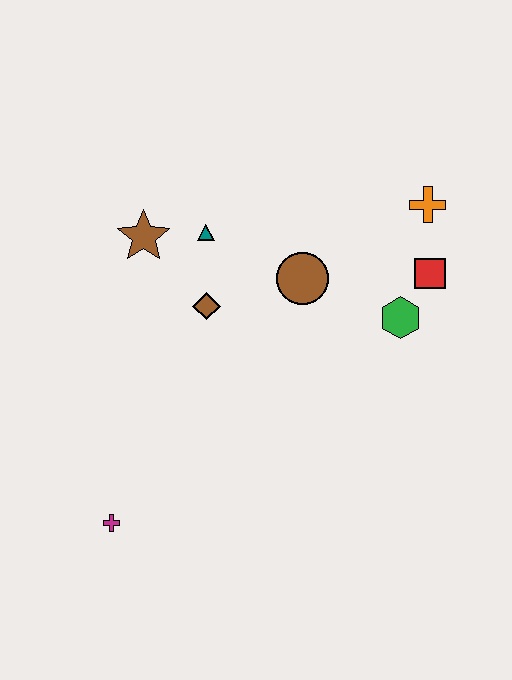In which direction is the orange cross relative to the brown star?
The orange cross is to the right of the brown star.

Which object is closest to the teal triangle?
The brown star is closest to the teal triangle.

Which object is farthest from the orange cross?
The magenta cross is farthest from the orange cross.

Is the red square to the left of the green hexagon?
No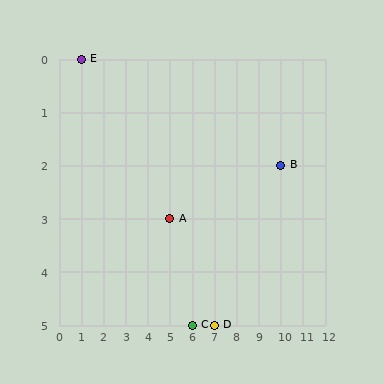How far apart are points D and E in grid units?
Points D and E are 6 columns and 5 rows apart (about 7.8 grid units diagonally).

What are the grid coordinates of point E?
Point E is at grid coordinates (1, 0).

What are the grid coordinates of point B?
Point B is at grid coordinates (10, 2).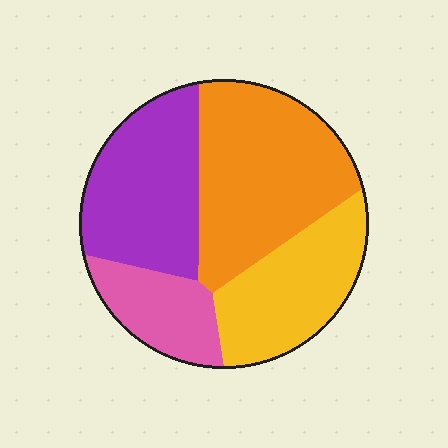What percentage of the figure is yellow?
Yellow covers around 25% of the figure.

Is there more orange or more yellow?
Orange.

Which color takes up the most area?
Orange, at roughly 35%.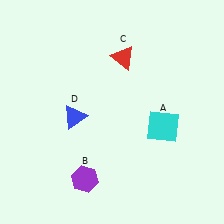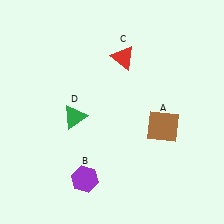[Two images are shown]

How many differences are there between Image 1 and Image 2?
There are 2 differences between the two images.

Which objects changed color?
A changed from cyan to brown. D changed from blue to green.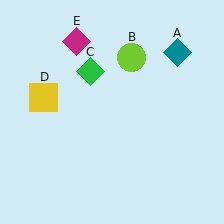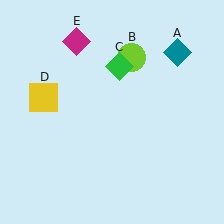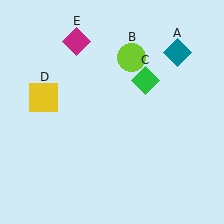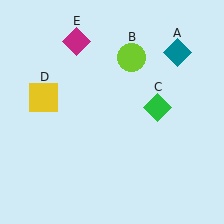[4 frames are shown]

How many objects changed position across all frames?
1 object changed position: green diamond (object C).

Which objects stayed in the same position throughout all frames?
Teal diamond (object A) and lime circle (object B) and yellow square (object D) and magenta diamond (object E) remained stationary.